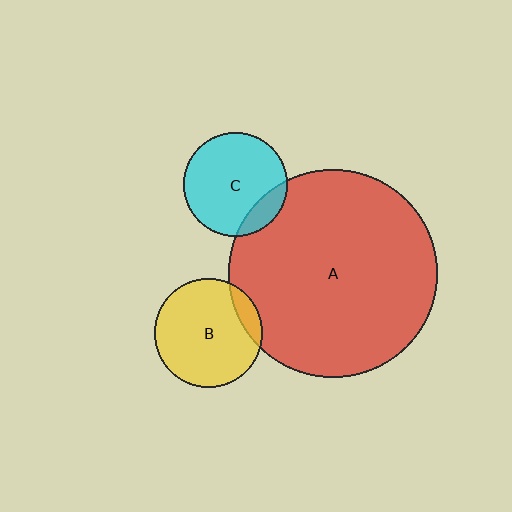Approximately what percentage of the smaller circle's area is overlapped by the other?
Approximately 15%.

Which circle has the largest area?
Circle A (red).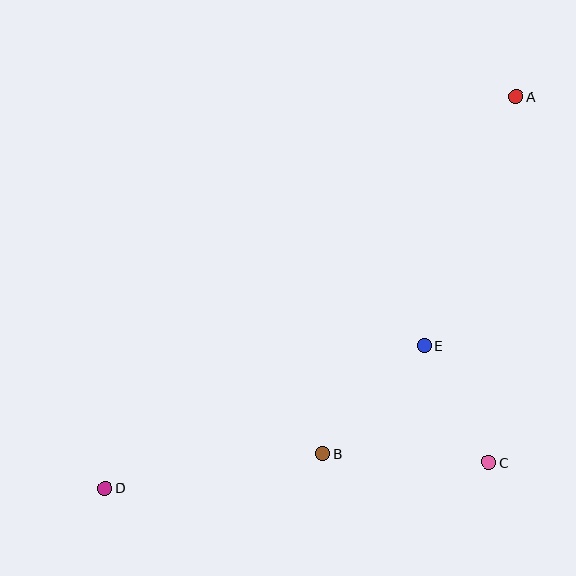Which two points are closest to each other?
Points C and E are closest to each other.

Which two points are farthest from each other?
Points A and D are farthest from each other.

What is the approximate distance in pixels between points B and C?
The distance between B and C is approximately 166 pixels.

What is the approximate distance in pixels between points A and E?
The distance between A and E is approximately 266 pixels.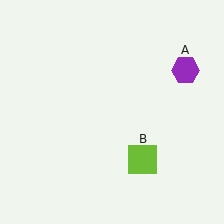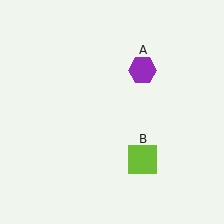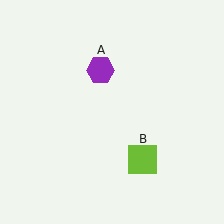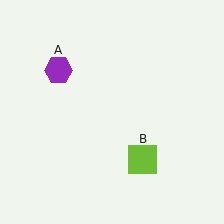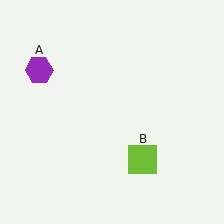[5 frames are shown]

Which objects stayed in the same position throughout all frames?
Lime square (object B) remained stationary.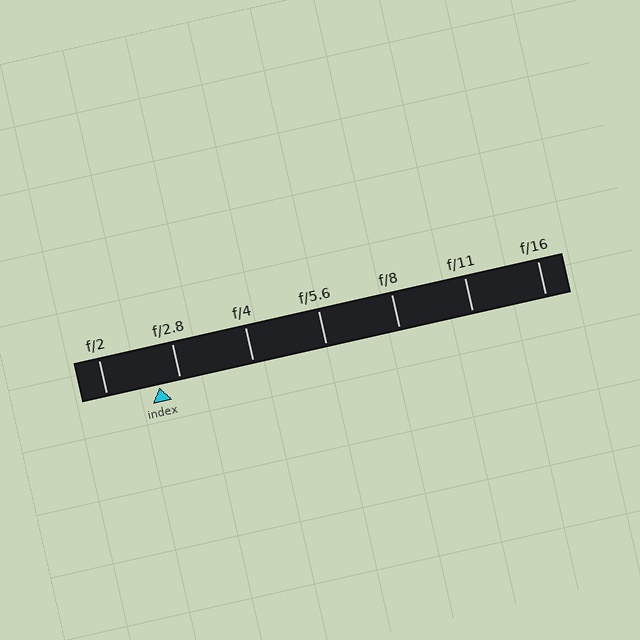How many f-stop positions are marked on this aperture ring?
There are 7 f-stop positions marked.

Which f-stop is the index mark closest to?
The index mark is closest to f/2.8.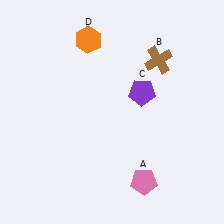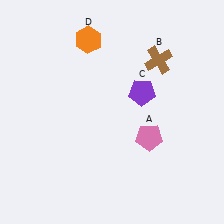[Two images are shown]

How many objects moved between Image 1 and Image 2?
1 object moved between the two images.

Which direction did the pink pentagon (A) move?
The pink pentagon (A) moved up.